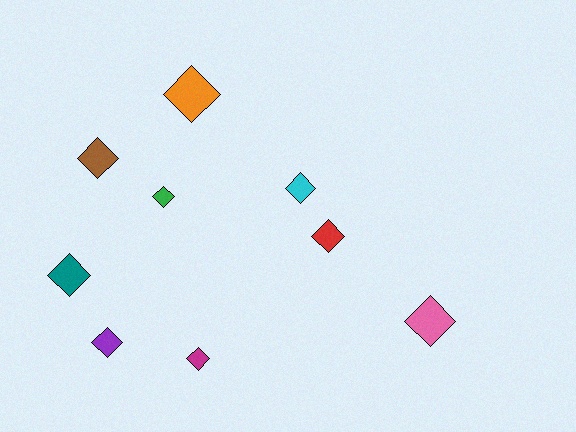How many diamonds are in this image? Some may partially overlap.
There are 9 diamonds.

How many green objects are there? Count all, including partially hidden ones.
There is 1 green object.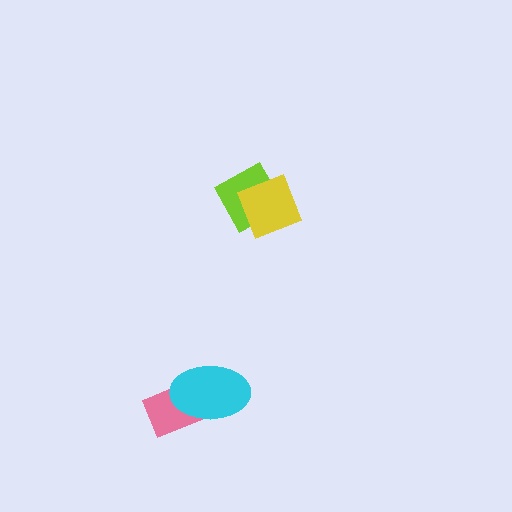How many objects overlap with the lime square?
1 object overlaps with the lime square.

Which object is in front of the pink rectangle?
The cyan ellipse is in front of the pink rectangle.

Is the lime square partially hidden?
Yes, it is partially covered by another shape.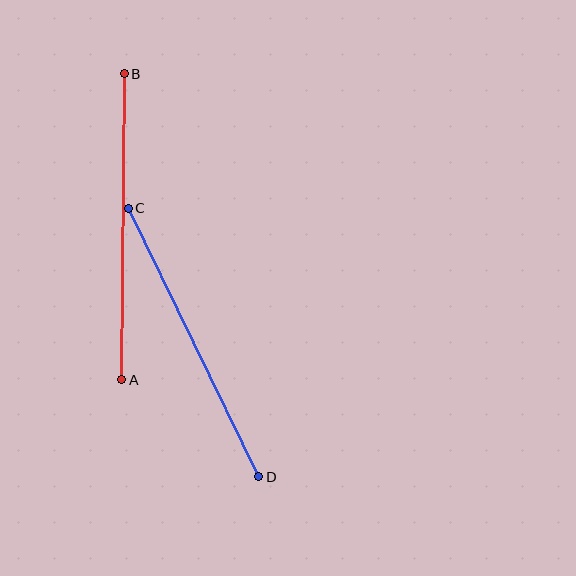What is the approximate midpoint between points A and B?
The midpoint is at approximately (123, 227) pixels.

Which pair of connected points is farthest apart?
Points A and B are farthest apart.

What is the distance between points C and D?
The distance is approximately 298 pixels.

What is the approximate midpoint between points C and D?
The midpoint is at approximately (194, 343) pixels.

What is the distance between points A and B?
The distance is approximately 306 pixels.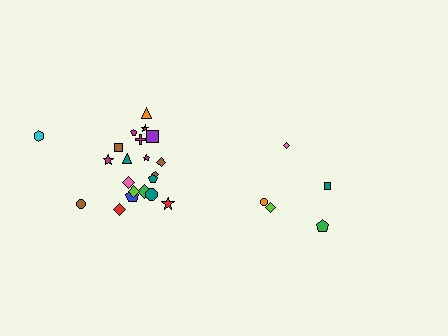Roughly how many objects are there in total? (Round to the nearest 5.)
Roughly 25 objects in total.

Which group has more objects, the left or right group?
The left group.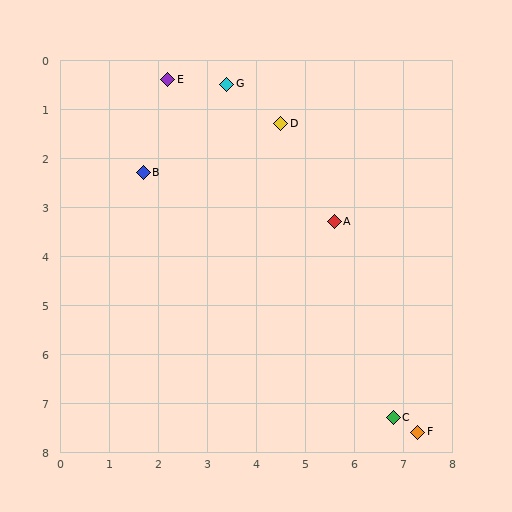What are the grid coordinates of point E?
Point E is at approximately (2.2, 0.4).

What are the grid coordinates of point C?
Point C is at approximately (6.8, 7.3).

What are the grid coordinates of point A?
Point A is at approximately (5.6, 3.3).